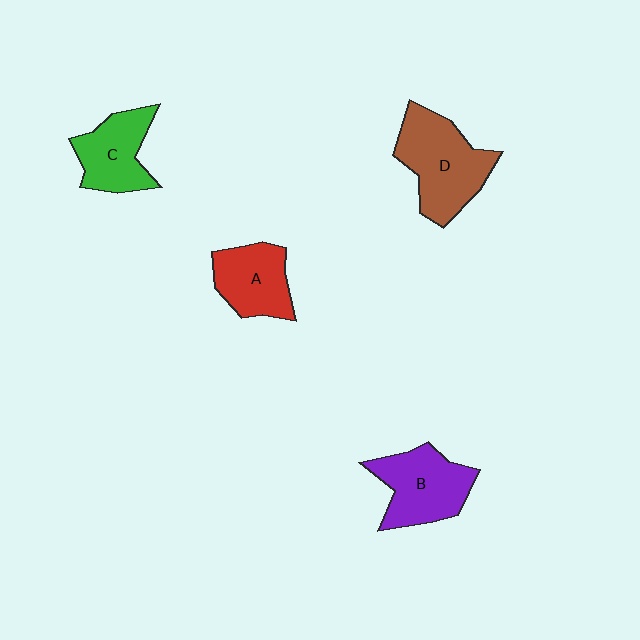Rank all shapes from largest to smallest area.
From largest to smallest: D (brown), B (purple), C (green), A (red).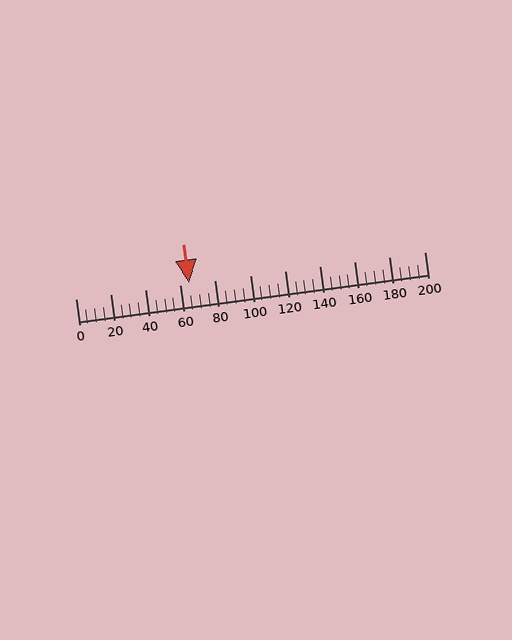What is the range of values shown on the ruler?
The ruler shows values from 0 to 200.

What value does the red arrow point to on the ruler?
The red arrow points to approximately 65.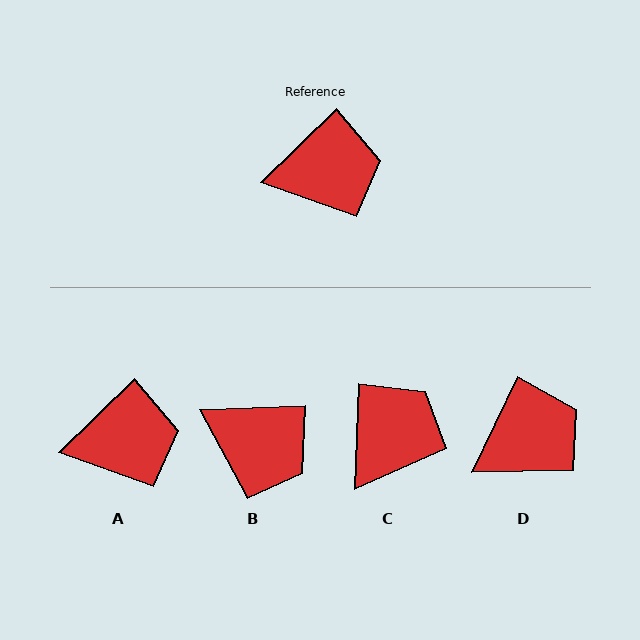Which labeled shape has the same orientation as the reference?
A.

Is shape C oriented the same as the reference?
No, it is off by about 44 degrees.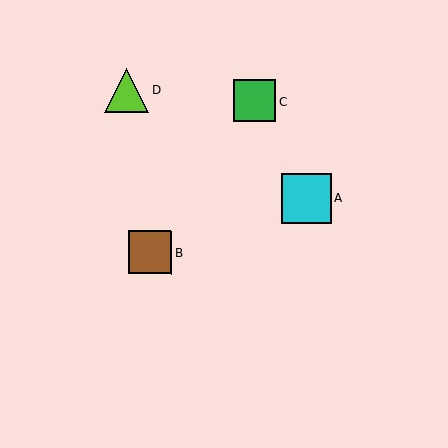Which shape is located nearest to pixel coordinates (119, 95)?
The lime triangle (labeled D) at (127, 90) is nearest to that location.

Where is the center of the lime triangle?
The center of the lime triangle is at (127, 90).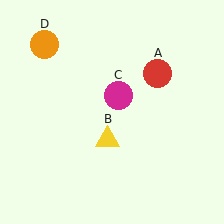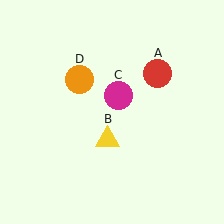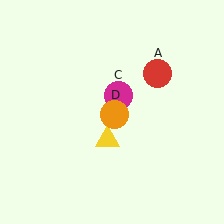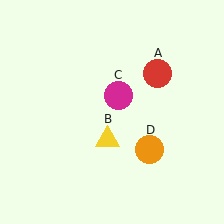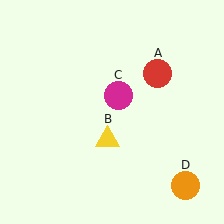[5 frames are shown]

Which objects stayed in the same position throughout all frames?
Red circle (object A) and yellow triangle (object B) and magenta circle (object C) remained stationary.